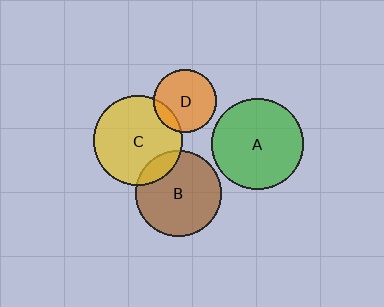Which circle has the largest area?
Circle A (green).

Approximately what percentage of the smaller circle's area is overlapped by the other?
Approximately 15%.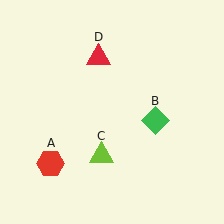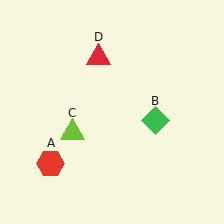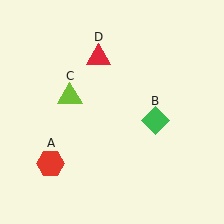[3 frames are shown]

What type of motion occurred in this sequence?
The lime triangle (object C) rotated clockwise around the center of the scene.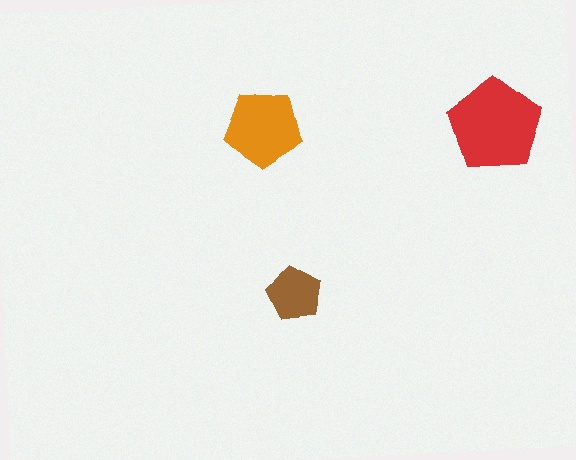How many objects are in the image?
There are 3 objects in the image.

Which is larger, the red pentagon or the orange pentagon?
The red one.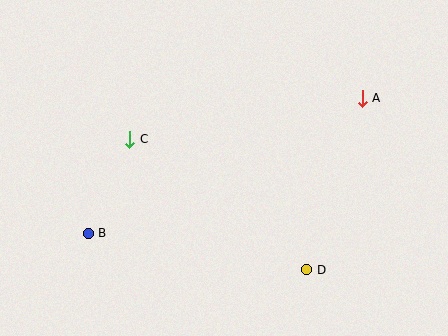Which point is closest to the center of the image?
Point C at (129, 140) is closest to the center.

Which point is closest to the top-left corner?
Point C is closest to the top-left corner.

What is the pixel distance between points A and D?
The distance between A and D is 180 pixels.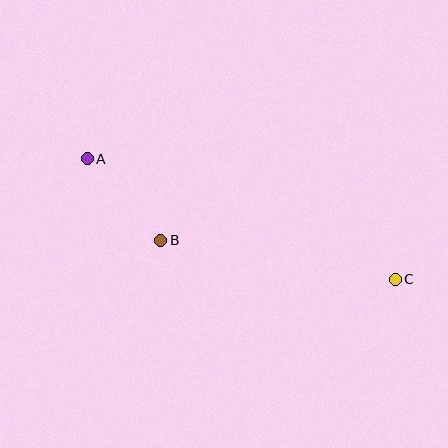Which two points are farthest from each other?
Points A and C are farthest from each other.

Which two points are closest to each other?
Points A and B are closest to each other.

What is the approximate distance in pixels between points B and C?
The distance between B and C is approximately 238 pixels.